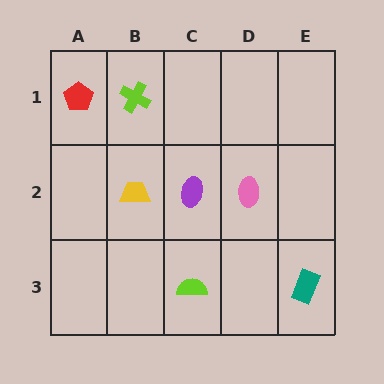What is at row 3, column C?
A lime semicircle.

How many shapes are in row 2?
3 shapes.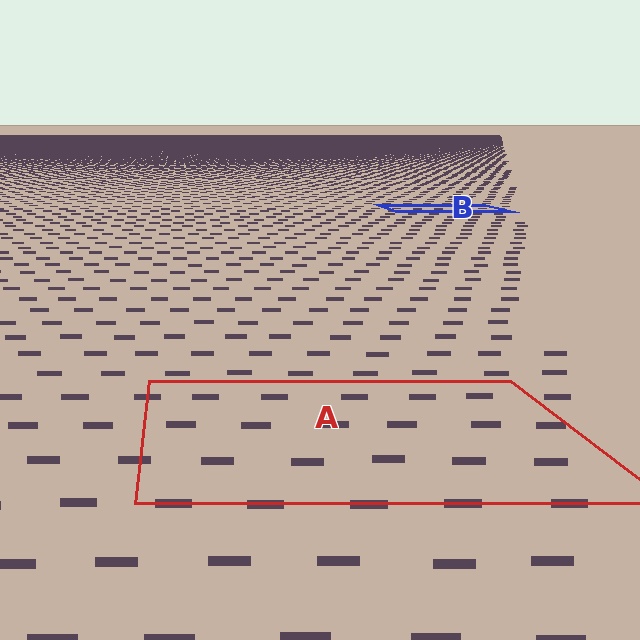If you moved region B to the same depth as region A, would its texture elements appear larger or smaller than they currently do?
They would appear larger. At a closer depth, the same texture elements are projected at a bigger on-screen size.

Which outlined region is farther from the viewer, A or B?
Region B is farther from the viewer — the texture elements inside it appear smaller and more densely packed.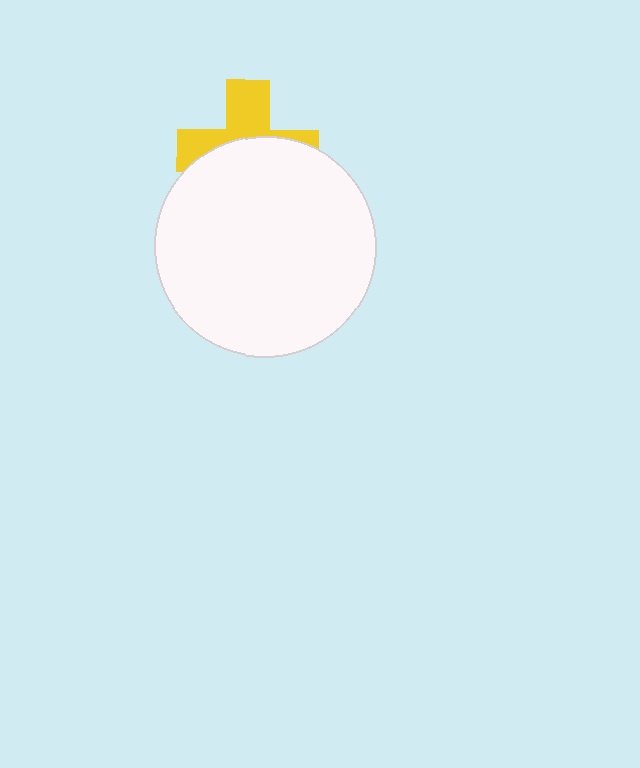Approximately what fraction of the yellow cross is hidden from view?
Roughly 58% of the yellow cross is hidden behind the white circle.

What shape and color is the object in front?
The object in front is a white circle.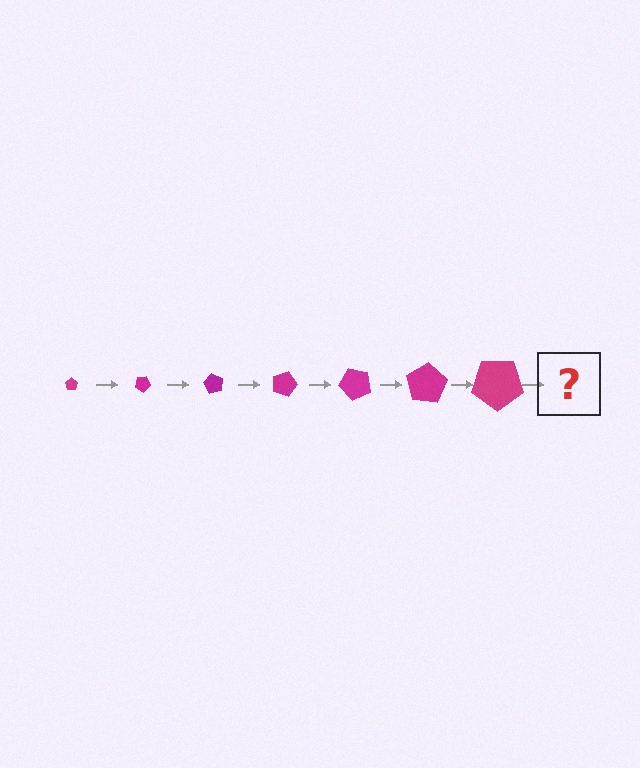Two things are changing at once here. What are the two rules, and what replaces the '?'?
The two rules are that the pentagon grows larger each step and it rotates 30 degrees each step. The '?' should be a pentagon, larger than the previous one and rotated 210 degrees from the start.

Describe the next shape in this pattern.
It should be a pentagon, larger than the previous one and rotated 210 degrees from the start.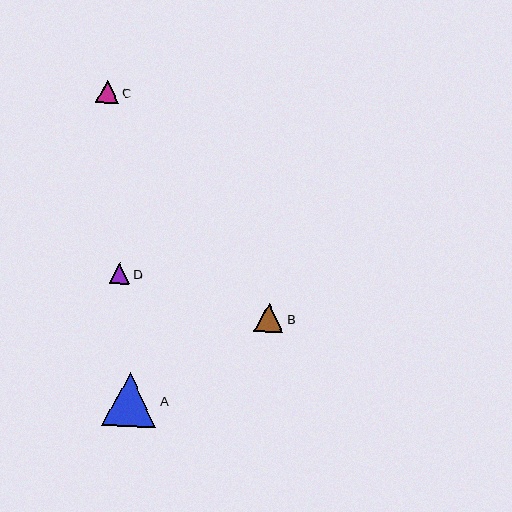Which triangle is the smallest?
Triangle D is the smallest with a size of approximately 21 pixels.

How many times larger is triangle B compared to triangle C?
Triangle B is approximately 1.3 times the size of triangle C.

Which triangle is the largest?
Triangle A is the largest with a size of approximately 54 pixels.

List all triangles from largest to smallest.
From largest to smallest: A, B, C, D.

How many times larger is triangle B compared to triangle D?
Triangle B is approximately 1.4 times the size of triangle D.